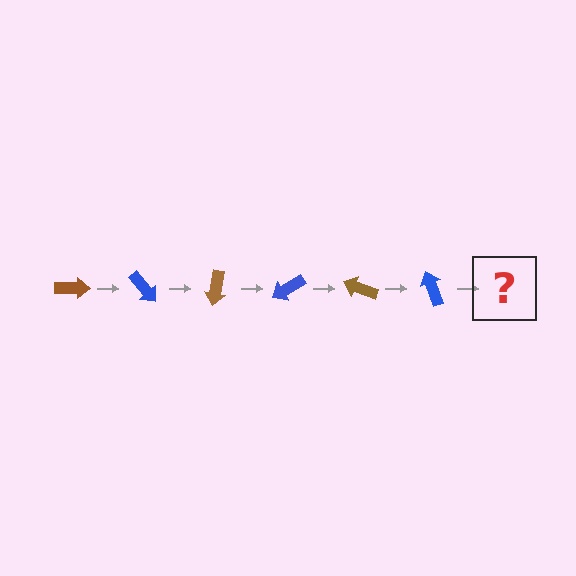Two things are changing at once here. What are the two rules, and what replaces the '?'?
The two rules are that it rotates 50 degrees each step and the color cycles through brown and blue. The '?' should be a brown arrow, rotated 300 degrees from the start.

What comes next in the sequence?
The next element should be a brown arrow, rotated 300 degrees from the start.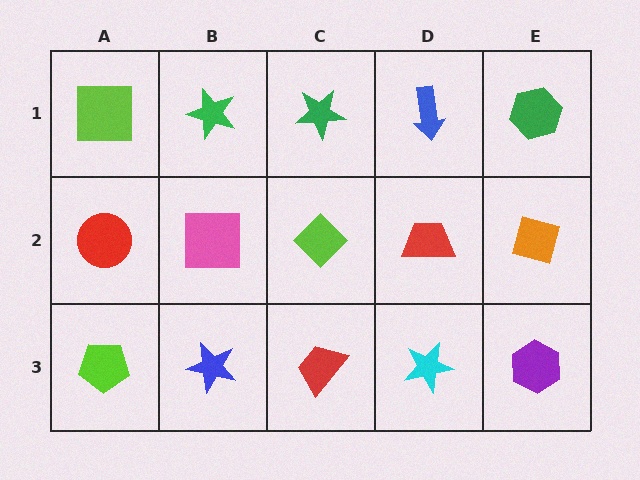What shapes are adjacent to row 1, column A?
A red circle (row 2, column A), a green star (row 1, column B).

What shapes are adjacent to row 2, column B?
A green star (row 1, column B), a blue star (row 3, column B), a red circle (row 2, column A), a lime diamond (row 2, column C).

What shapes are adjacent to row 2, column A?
A lime square (row 1, column A), a lime pentagon (row 3, column A), a pink square (row 2, column B).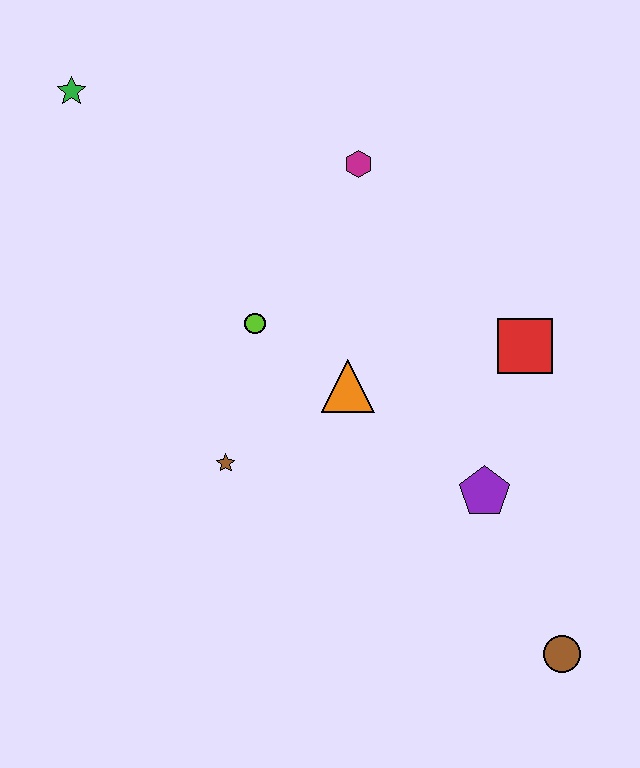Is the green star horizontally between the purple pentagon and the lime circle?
No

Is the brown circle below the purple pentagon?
Yes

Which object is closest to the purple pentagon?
The red square is closest to the purple pentagon.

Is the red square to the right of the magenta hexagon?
Yes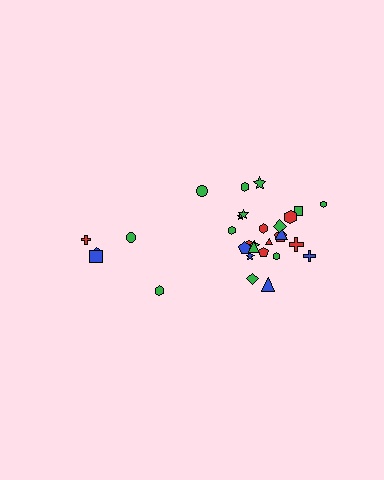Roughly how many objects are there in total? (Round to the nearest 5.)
Roughly 30 objects in total.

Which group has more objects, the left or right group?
The right group.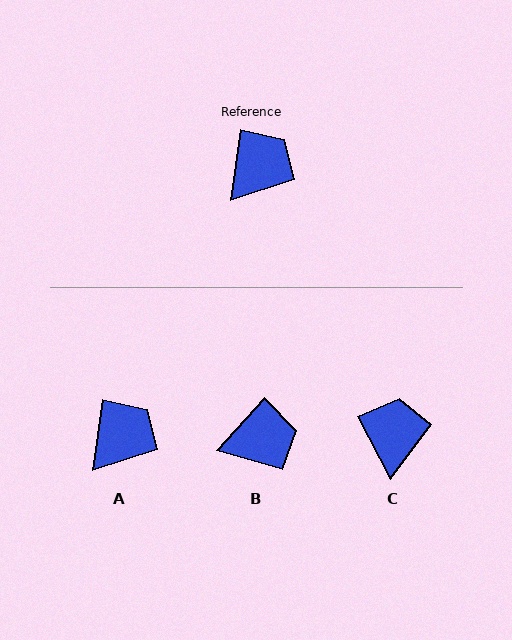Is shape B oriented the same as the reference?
No, it is off by about 34 degrees.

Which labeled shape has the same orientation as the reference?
A.